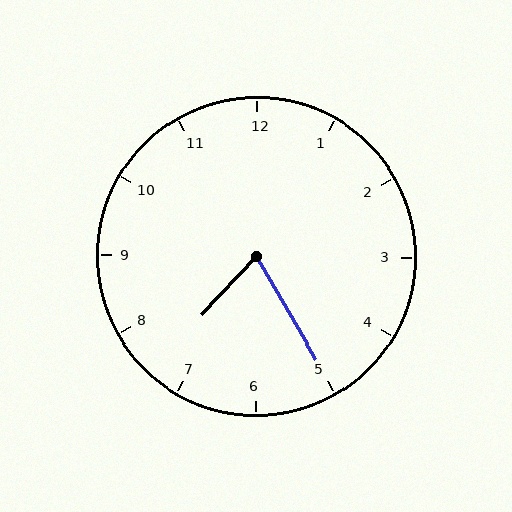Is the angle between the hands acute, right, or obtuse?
It is acute.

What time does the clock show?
7:25.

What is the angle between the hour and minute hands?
Approximately 72 degrees.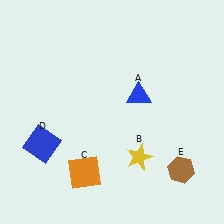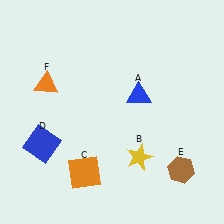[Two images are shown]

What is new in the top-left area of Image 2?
An orange triangle (F) was added in the top-left area of Image 2.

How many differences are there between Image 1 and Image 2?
There is 1 difference between the two images.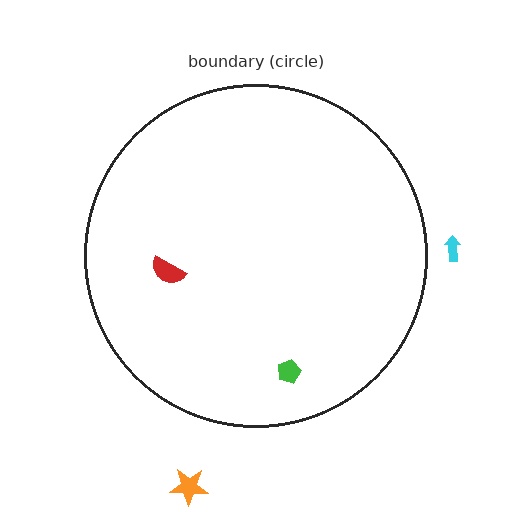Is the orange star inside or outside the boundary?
Outside.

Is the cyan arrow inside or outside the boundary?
Outside.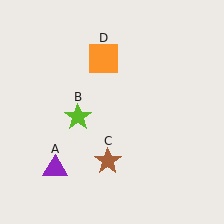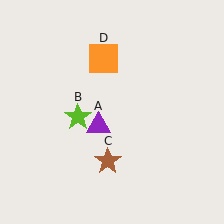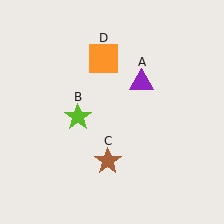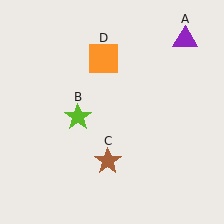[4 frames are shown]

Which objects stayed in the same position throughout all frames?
Lime star (object B) and brown star (object C) and orange square (object D) remained stationary.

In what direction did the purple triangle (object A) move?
The purple triangle (object A) moved up and to the right.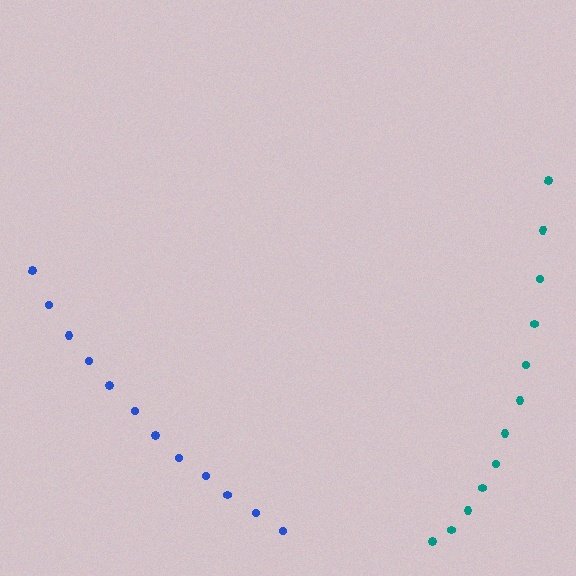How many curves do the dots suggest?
There are 2 distinct paths.